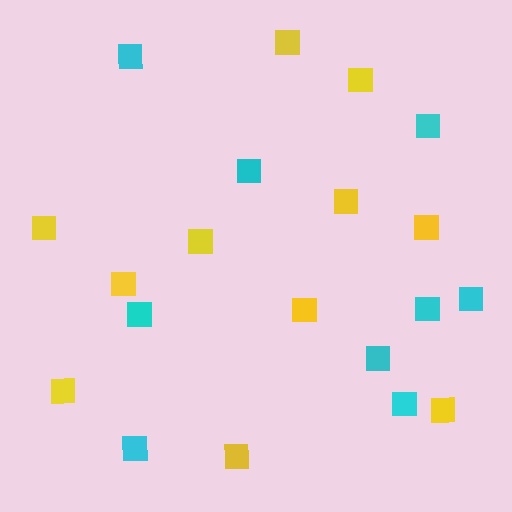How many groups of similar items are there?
There are 2 groups: one group of yellow squares (11) and one group of cyan squares (9).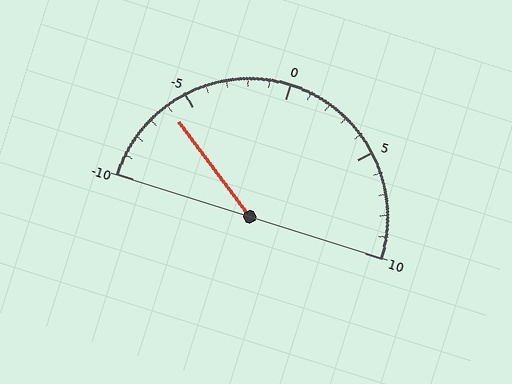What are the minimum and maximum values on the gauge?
The gauge ranges from -10 to 10.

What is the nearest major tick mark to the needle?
The nearest major tick mark is -5.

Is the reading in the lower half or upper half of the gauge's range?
The reading is in the lower half of the range (-10 to 10).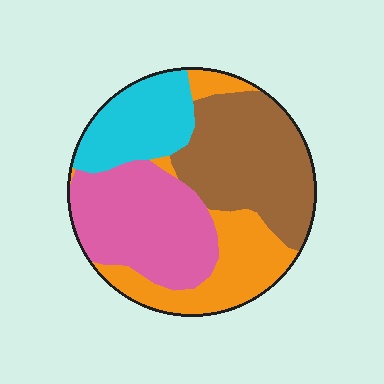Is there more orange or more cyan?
Orange.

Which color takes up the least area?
Cyan, at roughly 15%.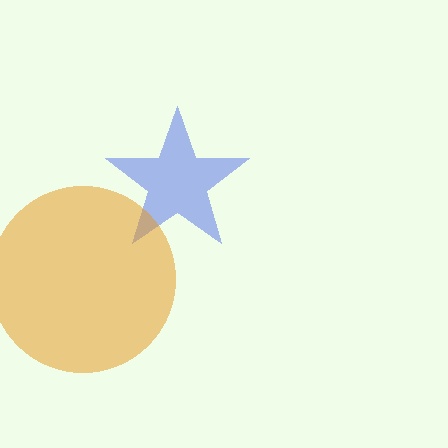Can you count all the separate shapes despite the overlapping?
Yes, there are 2 separate shapes.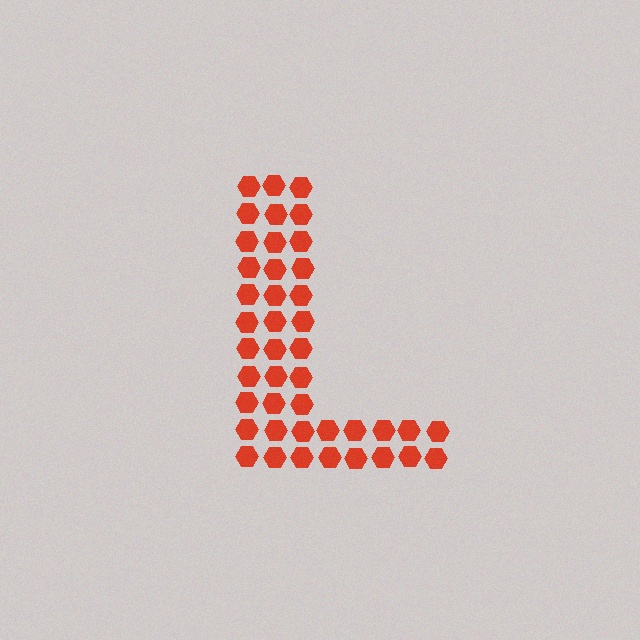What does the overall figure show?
The overall figure shows the letter L.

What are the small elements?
The small elements are hexagons.